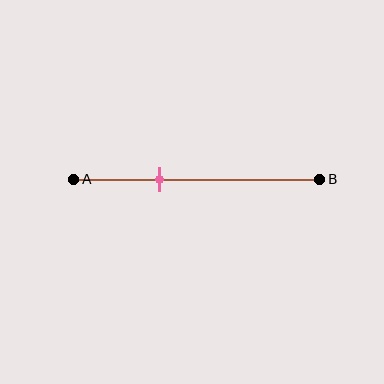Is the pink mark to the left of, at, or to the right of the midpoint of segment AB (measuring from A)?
The pink mark is to the left of the midpoint of segment AB.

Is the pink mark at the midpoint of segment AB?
No, the mark is at about 35% from A, not at the 50% midpoint.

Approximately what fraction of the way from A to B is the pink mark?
The pink mark is approximately 35% of the way from A to B.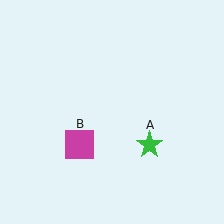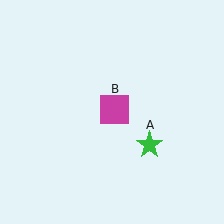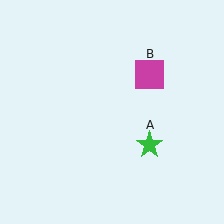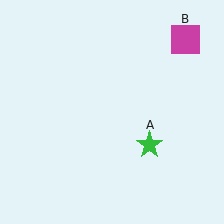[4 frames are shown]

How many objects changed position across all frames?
1 object changed position: magenta square (object B).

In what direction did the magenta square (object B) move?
The magenta square (object B) moved up and to the right.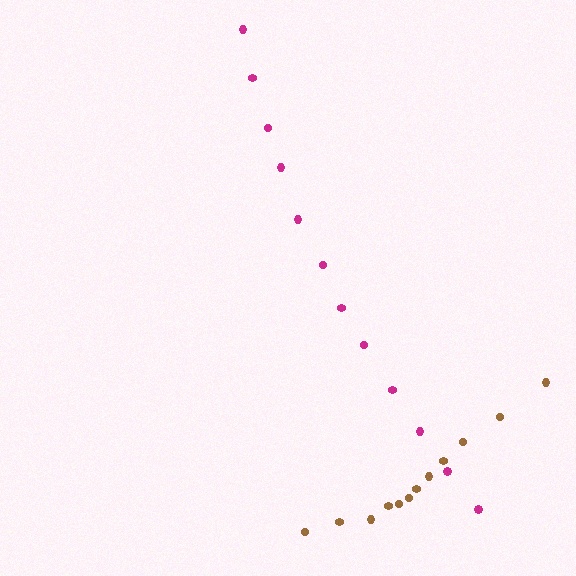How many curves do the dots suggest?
There are 2 distinct paths.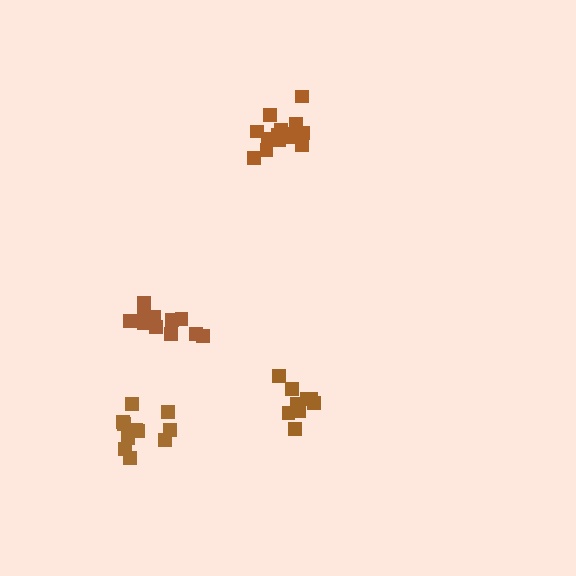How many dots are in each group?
Group 1: 11 dots, Group 2: 9 dots, Group 3: 15 dots, Group 4: 11 dots (46 total).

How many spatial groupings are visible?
There are 4 spatial groupings.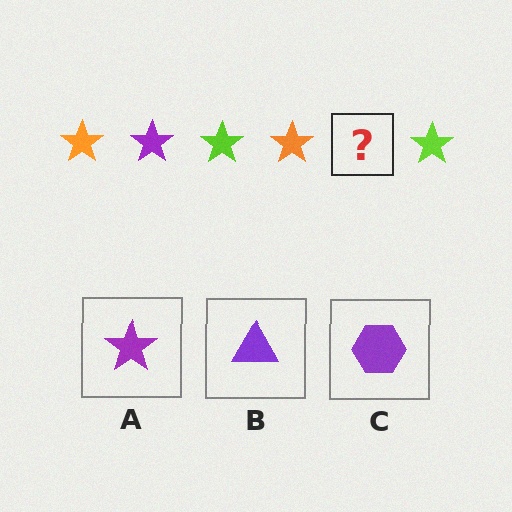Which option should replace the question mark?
Option A.